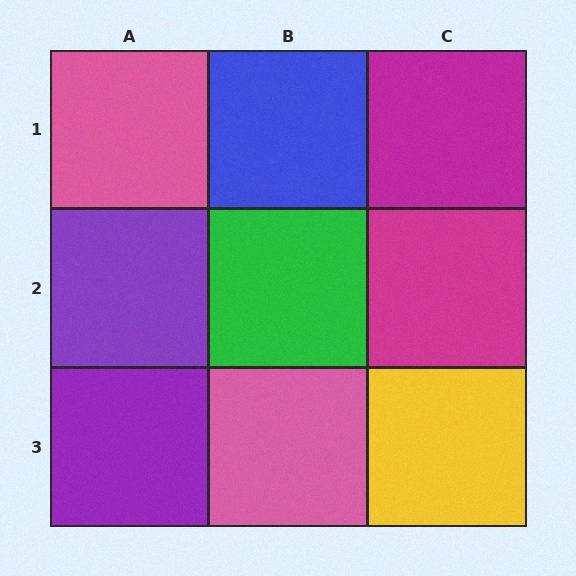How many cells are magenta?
2 cells are magenta.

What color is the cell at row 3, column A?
Purple.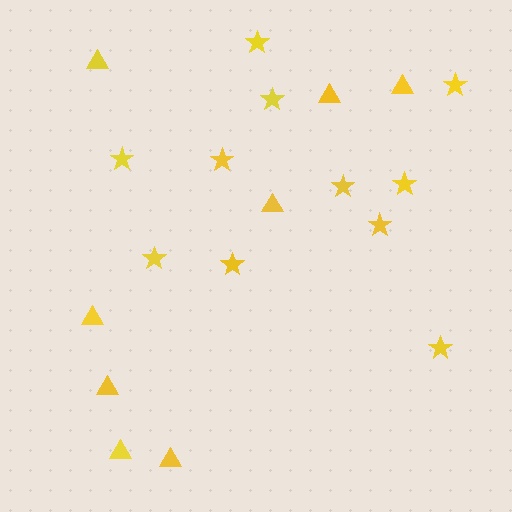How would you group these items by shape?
There are 2 groups: one group of triangles (8) and one group of stars (11).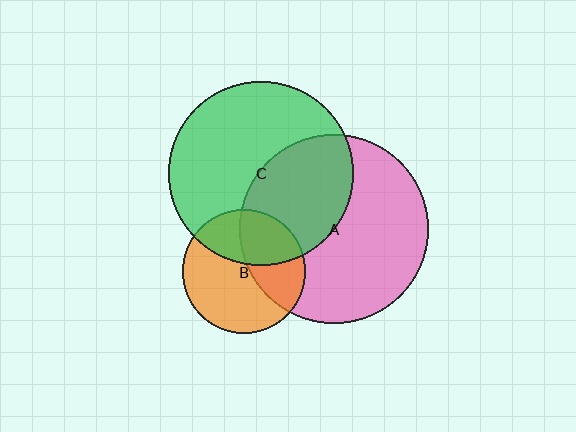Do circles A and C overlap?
Yes.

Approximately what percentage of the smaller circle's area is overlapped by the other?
Approximately 40%.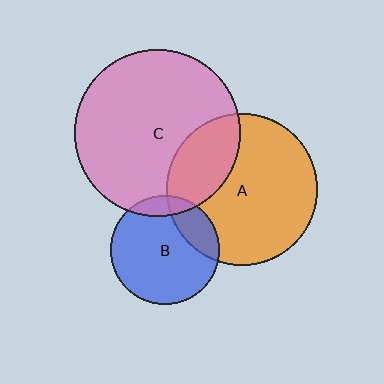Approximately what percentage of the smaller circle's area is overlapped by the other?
Approximately 20%.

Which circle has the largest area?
Circle C (pink).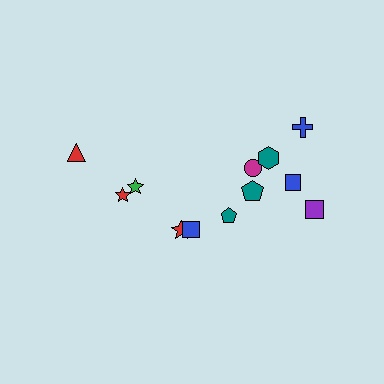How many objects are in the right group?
There are 8 objects.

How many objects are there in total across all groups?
There are 12 objects.